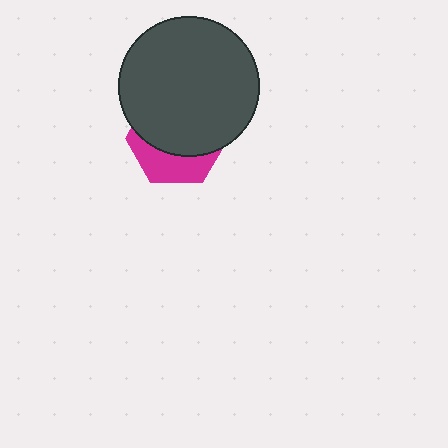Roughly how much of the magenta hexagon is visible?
A small part of it is visible (roughly 34%).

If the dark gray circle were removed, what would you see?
You would see the complete magenta hexagon.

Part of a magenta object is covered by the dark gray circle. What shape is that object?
It is a hexagon.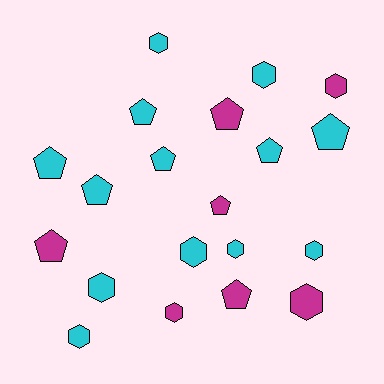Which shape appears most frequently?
Pentagon, with 10 objects.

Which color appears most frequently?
Cyan, with 13 objects.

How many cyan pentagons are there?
There are 6 cyan pentagons.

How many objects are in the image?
There are 20 objects.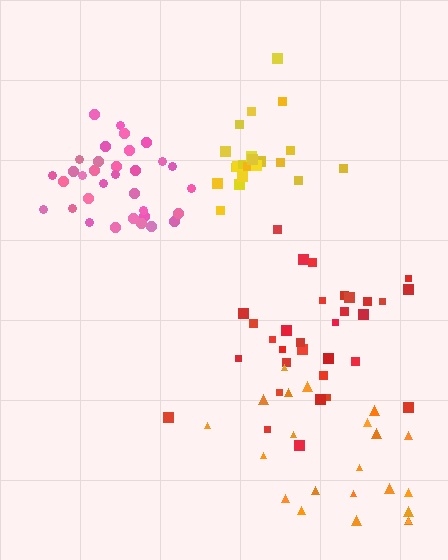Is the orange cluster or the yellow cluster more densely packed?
Yellow.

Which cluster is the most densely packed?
Pink.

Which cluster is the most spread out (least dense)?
Orange.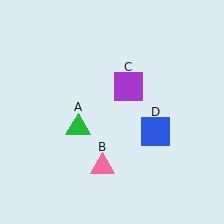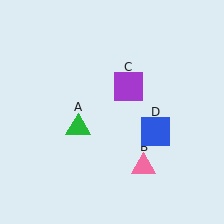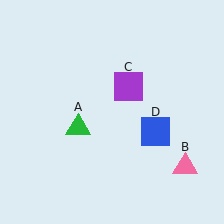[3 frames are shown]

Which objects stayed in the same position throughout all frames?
Green triangle (object A) and purple square (object C) and blue square (object D) remained stationary.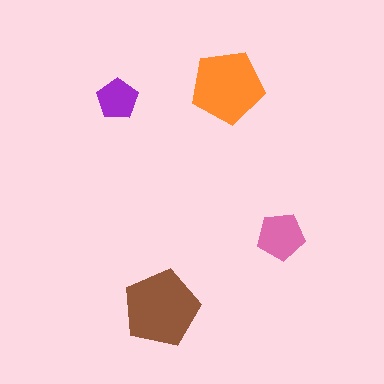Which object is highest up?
The orange pentagon is topmost.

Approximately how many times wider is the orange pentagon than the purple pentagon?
About 2 times wider.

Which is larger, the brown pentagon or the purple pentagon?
The brown one.